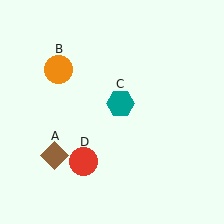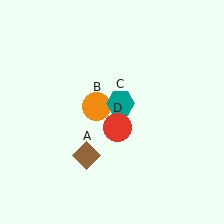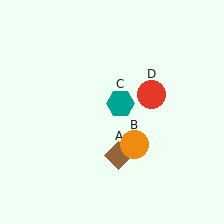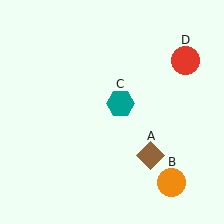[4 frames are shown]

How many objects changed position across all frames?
3 objects changed position: brown diamond (object A), orange circle (object B), red circle (object D).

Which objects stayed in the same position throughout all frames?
Teal hexagon (object C) remained stationary.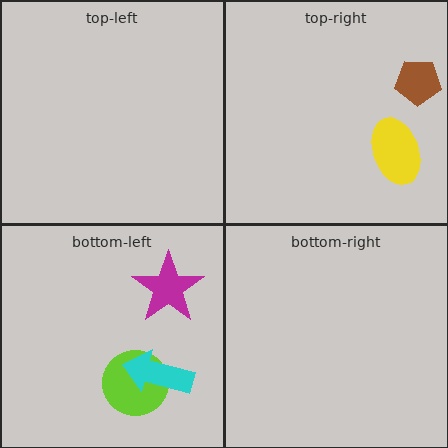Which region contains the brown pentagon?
The top-right region.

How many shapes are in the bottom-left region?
3.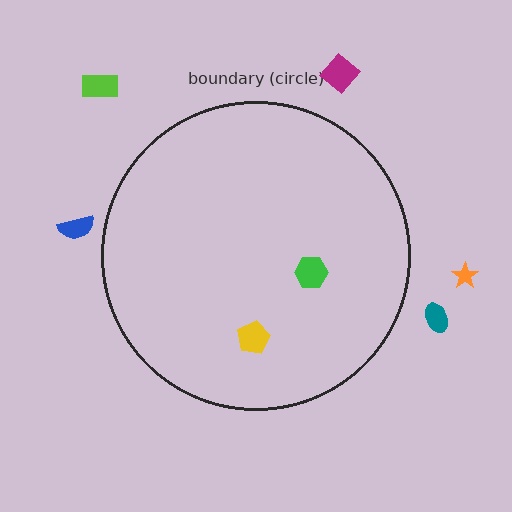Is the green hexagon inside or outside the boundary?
Inside.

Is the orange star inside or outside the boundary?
Outside.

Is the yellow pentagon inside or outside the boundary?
Inside.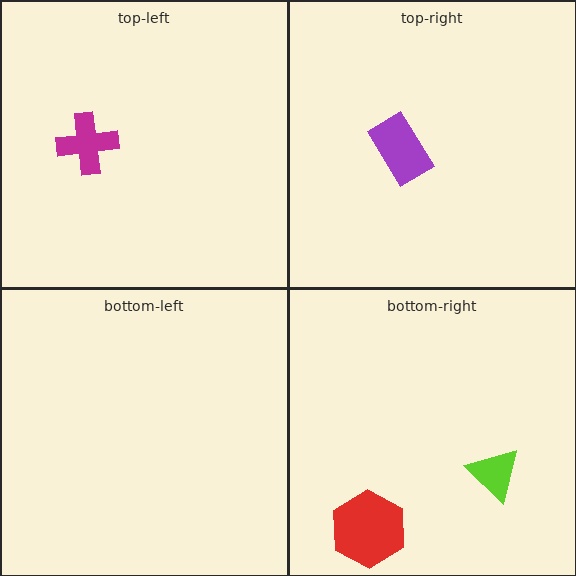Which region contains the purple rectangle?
The top-right region.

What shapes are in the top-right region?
The purple rectangle.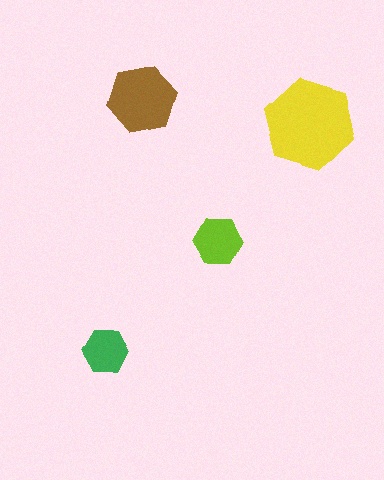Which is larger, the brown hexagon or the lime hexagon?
The brown one.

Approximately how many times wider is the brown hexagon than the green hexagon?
About 1.5 times wider.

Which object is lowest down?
The green hexagon is bottommost.